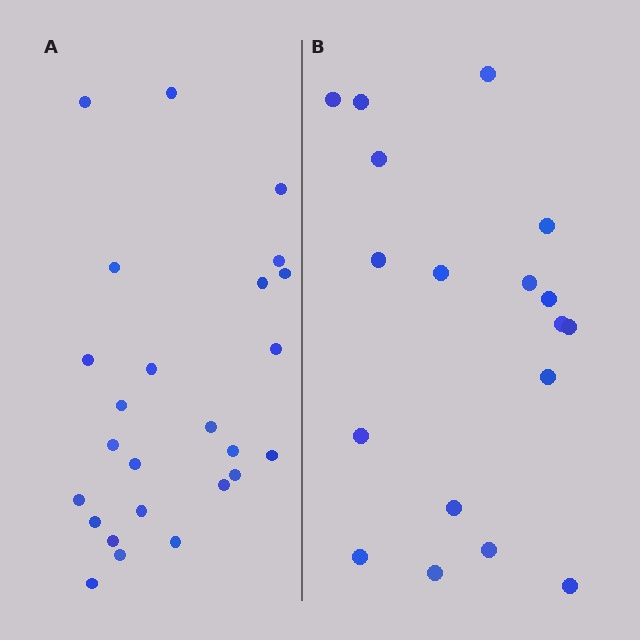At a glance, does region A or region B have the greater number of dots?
Region A (the left region) has more dots.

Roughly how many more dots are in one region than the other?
Region A has roughly 8 or so more dots than region B.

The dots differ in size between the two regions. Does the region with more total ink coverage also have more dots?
No. Region B has more total ink coverage because its dots are larger, but region A actually contains more individual dots. Total area can be misleading — the number of items is what matters here.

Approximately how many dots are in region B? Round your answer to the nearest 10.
About 20 dots. (The exact count is 18, which rounds to 20.)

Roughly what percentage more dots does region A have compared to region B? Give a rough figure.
About 40% more.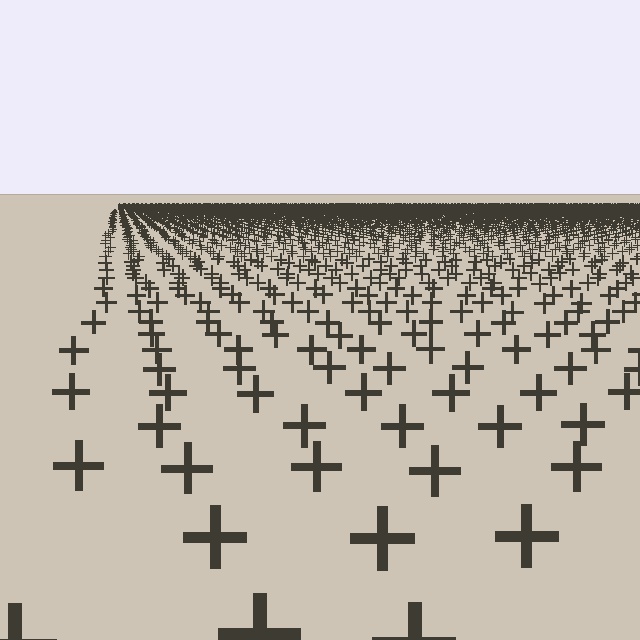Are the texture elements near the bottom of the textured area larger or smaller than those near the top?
Larger. Near the bottom, elements are closer to the viewer and appear at a bigger on-screen size.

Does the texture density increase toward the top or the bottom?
Density increases toward the top.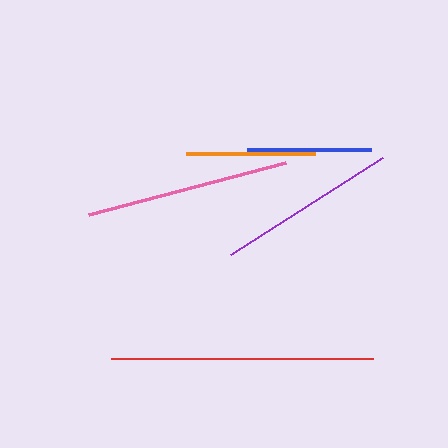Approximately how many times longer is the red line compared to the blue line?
The red line is approximately 2.1 times the length of the blue line.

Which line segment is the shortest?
The blue line is the shortest at approximately 124 pixels.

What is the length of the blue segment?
The blue segment is approximately 124 pixels long.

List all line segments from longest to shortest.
From longest to shortest: red, pink, purple, orange, blue.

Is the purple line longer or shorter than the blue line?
The purple line is longer than the blue line.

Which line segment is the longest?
The red line is the longest at approximately 262 pixels.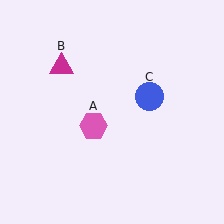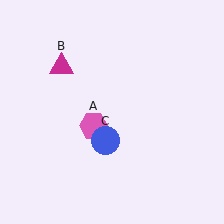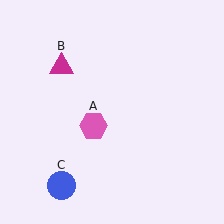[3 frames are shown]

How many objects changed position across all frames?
1 object changed position: blue circle (object C).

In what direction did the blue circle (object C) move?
The blue circle (object C) moved down and to the left.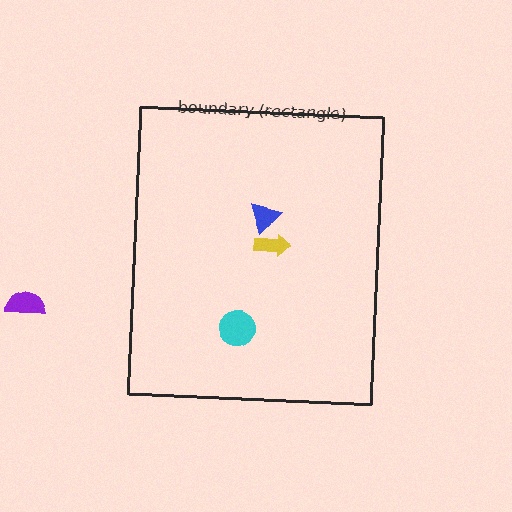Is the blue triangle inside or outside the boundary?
Inside.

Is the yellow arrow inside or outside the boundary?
Inside.